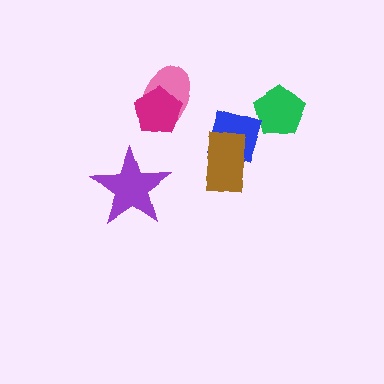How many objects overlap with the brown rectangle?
1 object overlaps with the brown rectangle.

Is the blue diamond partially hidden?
Yes, it is partially covered by another shape.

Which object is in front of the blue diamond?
The brown rectangle is in front of the blue diamond.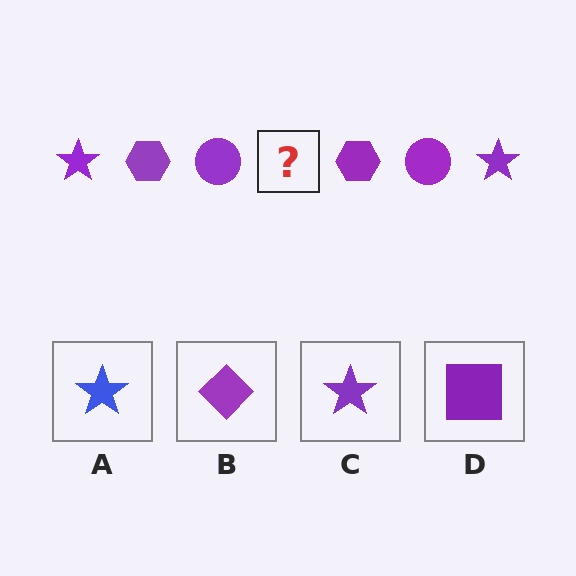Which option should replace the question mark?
Option C.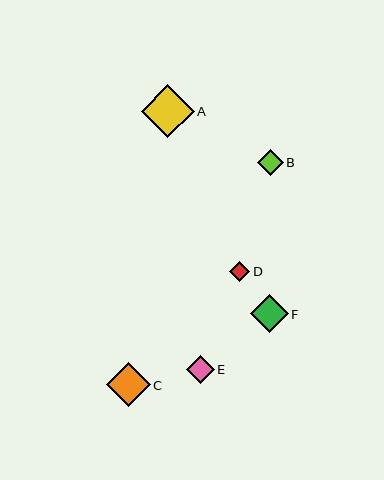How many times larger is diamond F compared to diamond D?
Diamond F is approximately 1.9 times the size of diamond D.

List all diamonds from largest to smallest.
From largest to smallest: A, C, F, E, B, D.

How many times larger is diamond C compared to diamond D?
Diamond C is approximately 2.2 times the size of diamond D.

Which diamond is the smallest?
Diamond D is the smallest with a size of approximately 20 pixels.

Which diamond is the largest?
Diamond A is the largest with a size of approximately 53 pixels.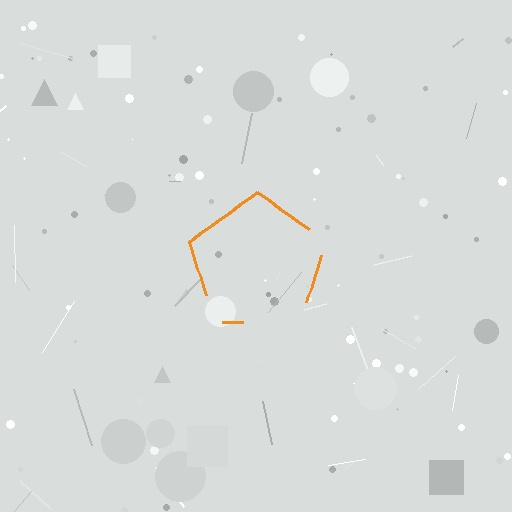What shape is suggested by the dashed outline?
The dashed outline suggests a pentagon.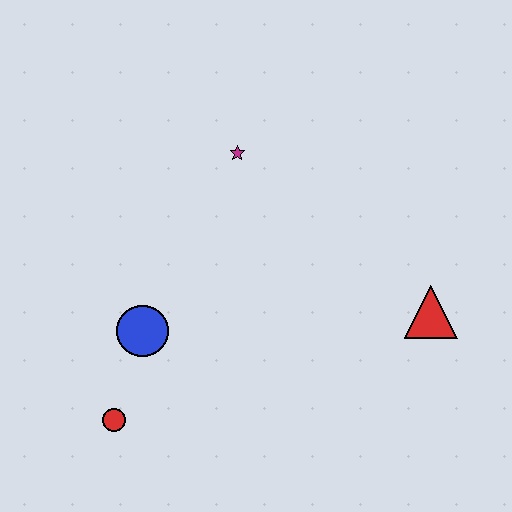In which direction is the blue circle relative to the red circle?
The blue circle is above the red circle.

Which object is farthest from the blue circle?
The red triangle is farthest from the blue circle.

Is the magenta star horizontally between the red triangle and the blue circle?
Yes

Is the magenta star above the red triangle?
Yes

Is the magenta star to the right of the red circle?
Yes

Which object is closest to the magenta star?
The blue circle is closest to the magenta star.